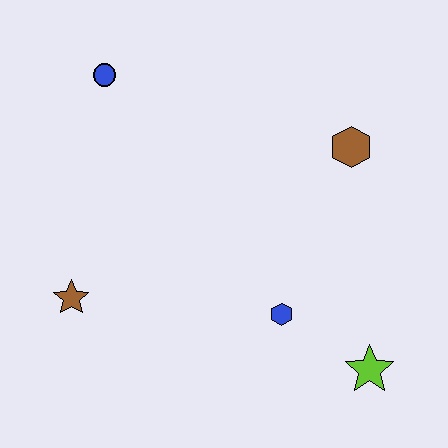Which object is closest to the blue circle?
The brown star is closest to the blue circle.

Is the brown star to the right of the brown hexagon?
No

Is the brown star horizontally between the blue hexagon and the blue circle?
No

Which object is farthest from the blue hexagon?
The blue circle is farthest from the blue hexagon.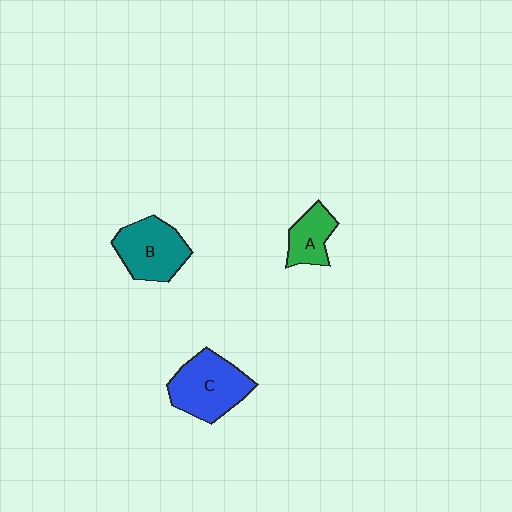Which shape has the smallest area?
Shape A (green).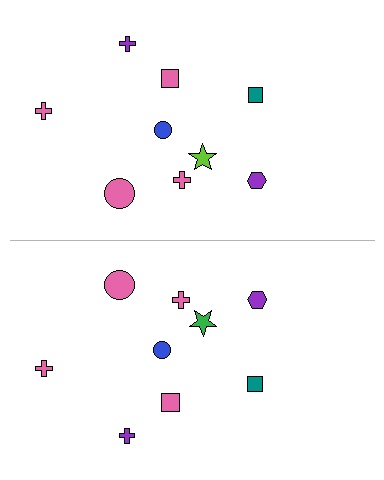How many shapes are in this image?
There are 18 shapes in this image.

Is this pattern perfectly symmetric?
No, the pattern is not perfectly symmetric. The green star on the bottom side breaks the symmetry — its mirror counterpart is lime.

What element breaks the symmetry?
The green star on the bottom side breaks the symmetry — its mirror counterpart is lime.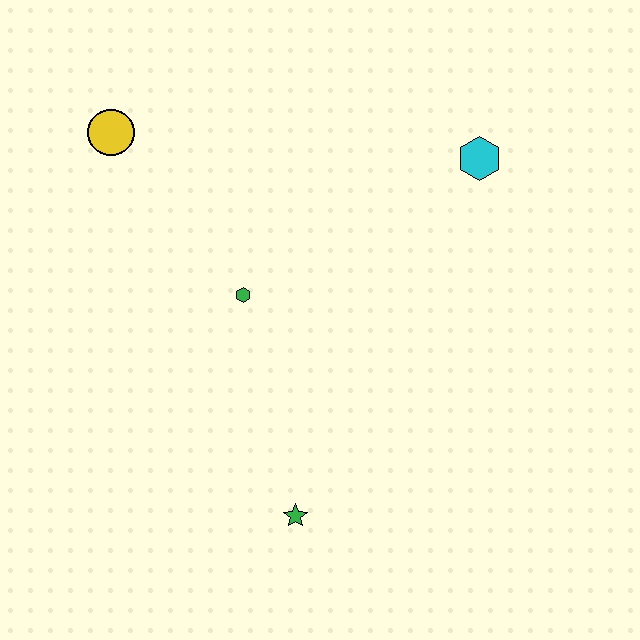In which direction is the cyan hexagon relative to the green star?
The cyan hexagon is above the green star.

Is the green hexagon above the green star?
Yes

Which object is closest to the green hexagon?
The yellow circle is closest to the green hexagon.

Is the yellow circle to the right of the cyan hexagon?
No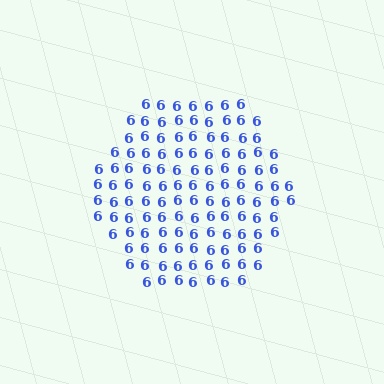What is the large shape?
The large shape is a hexagon.